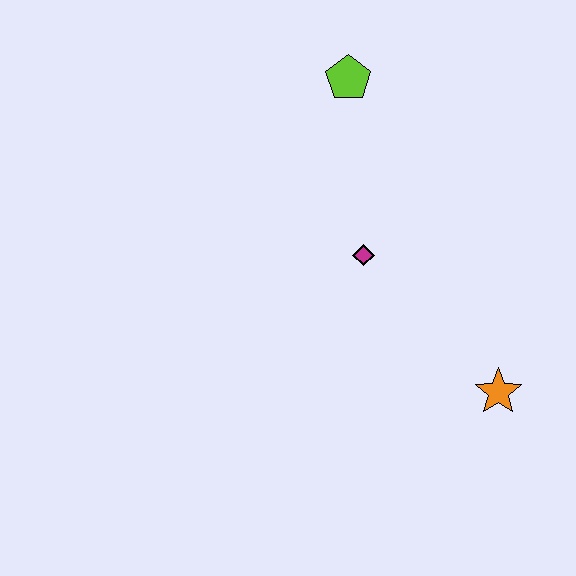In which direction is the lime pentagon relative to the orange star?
The lime pentagon is above the orange star.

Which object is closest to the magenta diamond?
The lime pentagon is closest to the magenta diamond.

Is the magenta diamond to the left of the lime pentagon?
No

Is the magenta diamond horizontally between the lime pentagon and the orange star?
Yes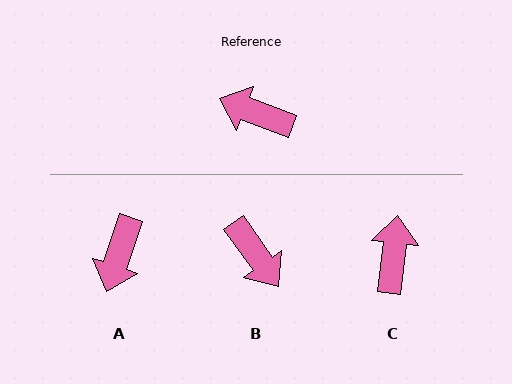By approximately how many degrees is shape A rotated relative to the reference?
Approximately 92 degrees counter-clockwise.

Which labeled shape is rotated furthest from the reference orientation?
B, about 146 degrees away.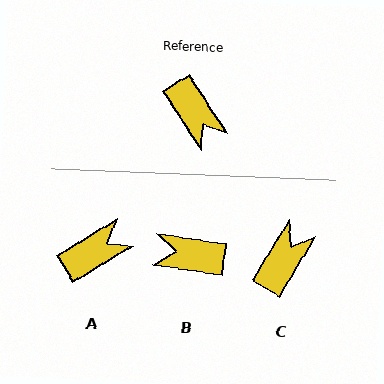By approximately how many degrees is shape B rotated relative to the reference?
Approximately 132 degrees clockwise.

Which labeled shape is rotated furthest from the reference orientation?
B, about 132 degrees away.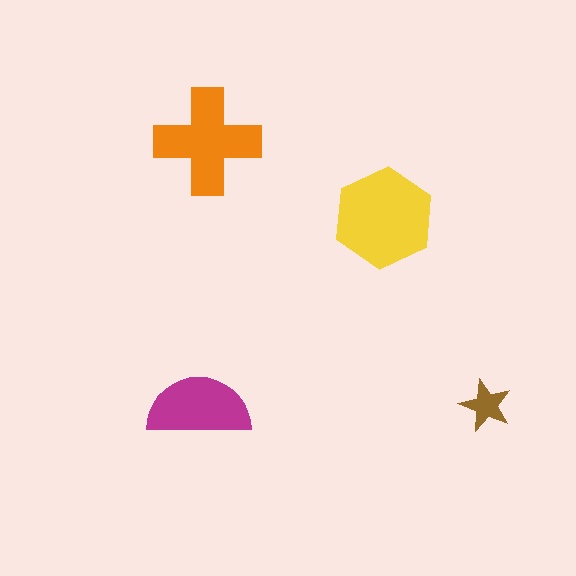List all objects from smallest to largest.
The brown star, the magenta semicircle, the orange cross, the yellow hexagon.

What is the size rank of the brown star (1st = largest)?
4th.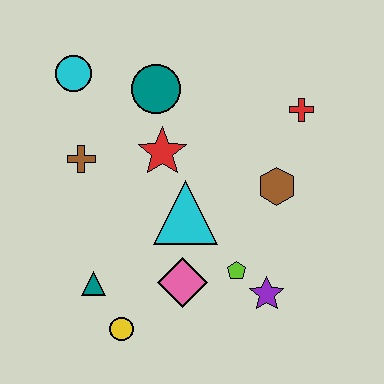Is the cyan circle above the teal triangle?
Yes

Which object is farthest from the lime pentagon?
The cyan circle is farthest from the lime pentagon.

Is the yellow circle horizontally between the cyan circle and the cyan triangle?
Yes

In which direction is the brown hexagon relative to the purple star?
The brown hexagon is above the purple star.